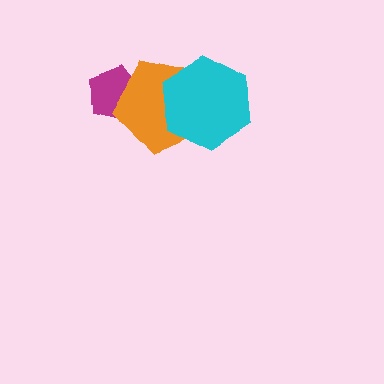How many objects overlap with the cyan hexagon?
1 object overlaps with the cyan hexagon.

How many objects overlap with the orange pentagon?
2 objects overlap with the orange pentagon.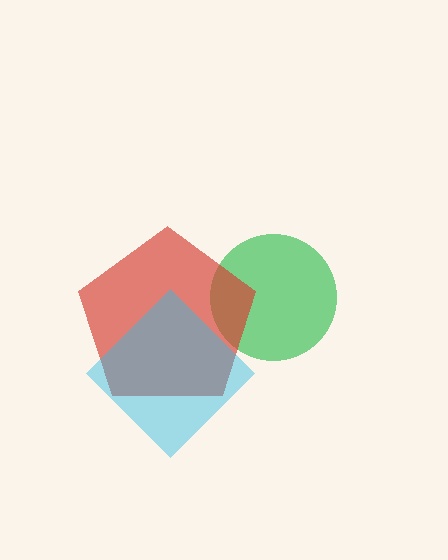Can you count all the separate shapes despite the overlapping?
Yes, there are 3 separate shapes.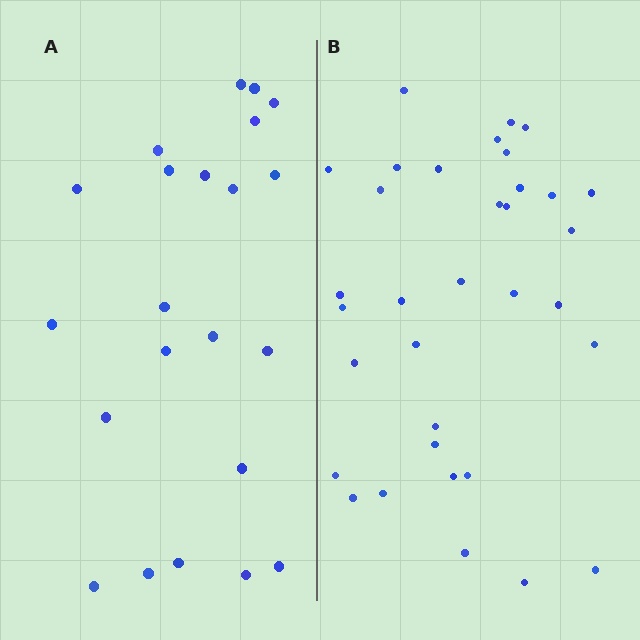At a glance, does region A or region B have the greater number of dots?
Region B (the right region) has more dots.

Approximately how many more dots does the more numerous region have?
Region B has roughly 12 or so more dots than region A.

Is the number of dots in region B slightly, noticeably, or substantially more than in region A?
Region B has substantially more. The ratio is roughly 1.5 to 1.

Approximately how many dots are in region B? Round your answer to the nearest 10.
About 30 dots. (The exact count is 34, which rounds to 30.)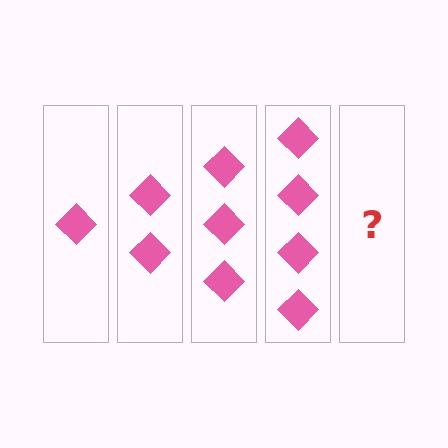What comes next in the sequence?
The next element should be 5 diamonds.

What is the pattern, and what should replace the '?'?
The pattern is that each step adds one more diamond. The '?' should be 5 diamonds.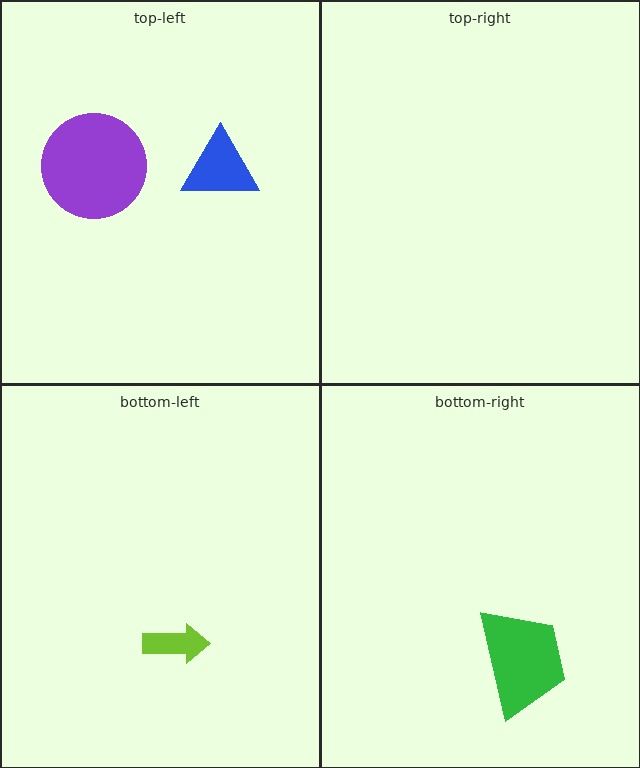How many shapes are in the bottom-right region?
1.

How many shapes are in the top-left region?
2.